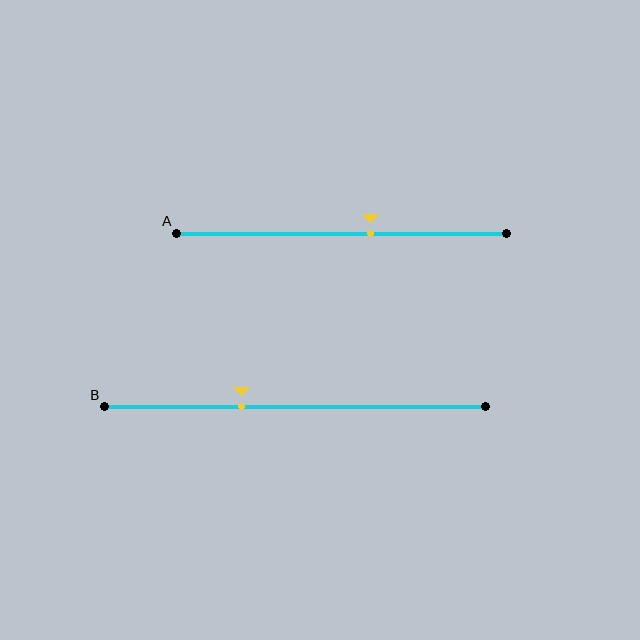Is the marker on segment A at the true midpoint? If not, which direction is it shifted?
No, the marker on segment A is shifted to the right by about 9% of the segment length.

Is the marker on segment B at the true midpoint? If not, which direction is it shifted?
No, the marker on segment B is shifted to the left by about 14% of the segment length.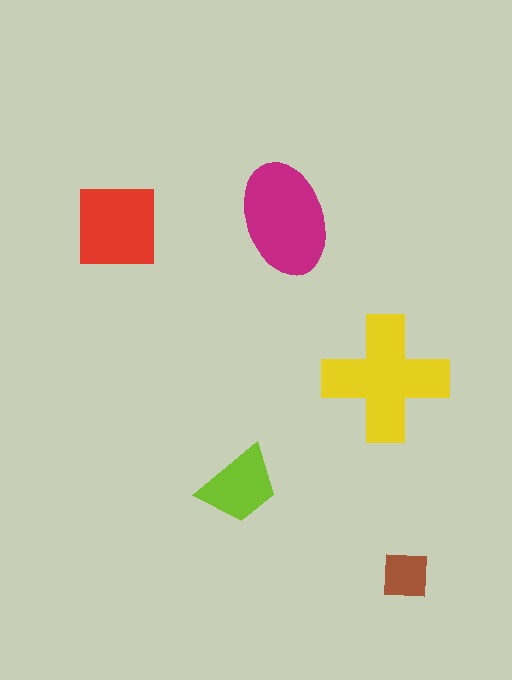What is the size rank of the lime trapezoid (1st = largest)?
4th.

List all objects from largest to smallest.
The yellow cross, the magenta ellipse, the red square, the lime trapezoid, the brown square.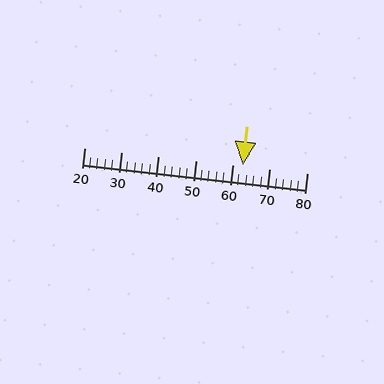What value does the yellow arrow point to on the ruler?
The yellow arrow points to approximately 63.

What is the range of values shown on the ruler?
The ruler shows values from 20 to 80.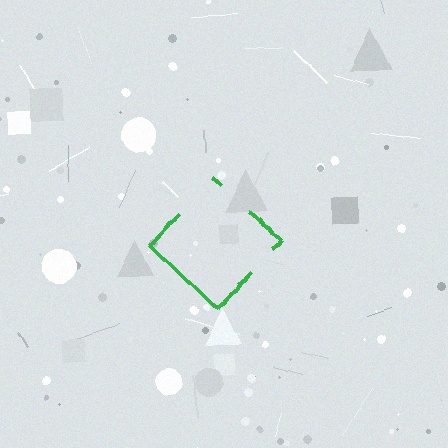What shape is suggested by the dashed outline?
The dashed outline suggests a diamond.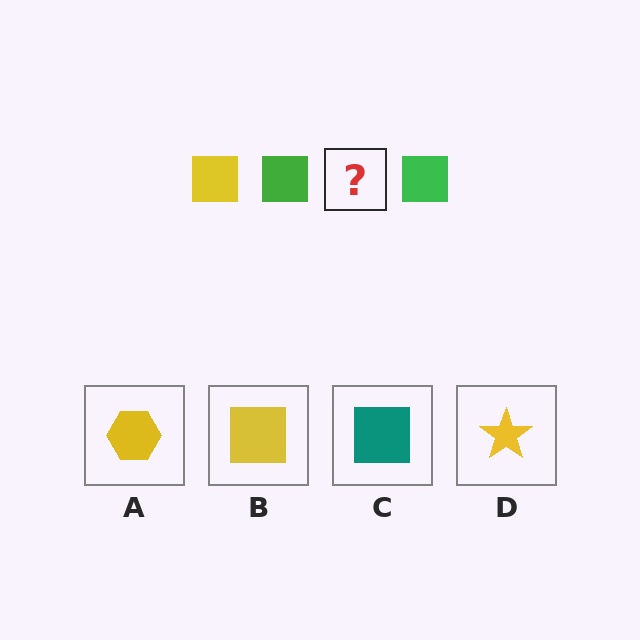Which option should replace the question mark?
Option B.